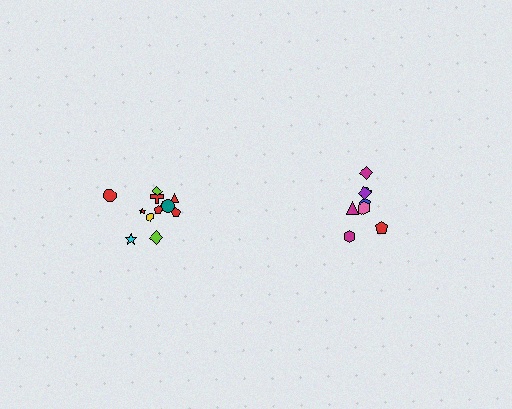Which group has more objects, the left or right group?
The left group.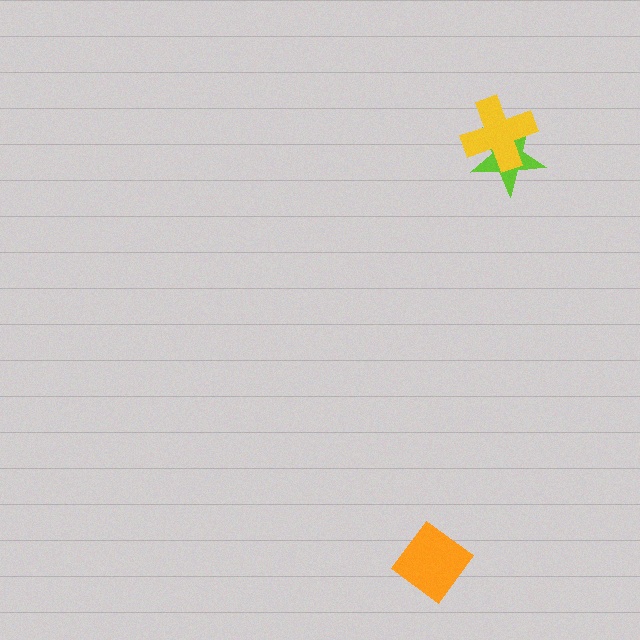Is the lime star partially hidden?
Yes, it is partially covered by another shape.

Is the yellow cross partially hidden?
No, no other shape covers it.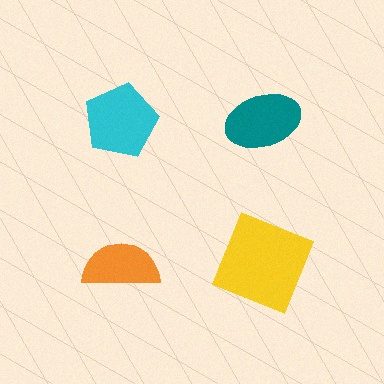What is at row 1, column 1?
A cyan pentagon.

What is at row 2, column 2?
A yellow square.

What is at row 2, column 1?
An orange semicircle.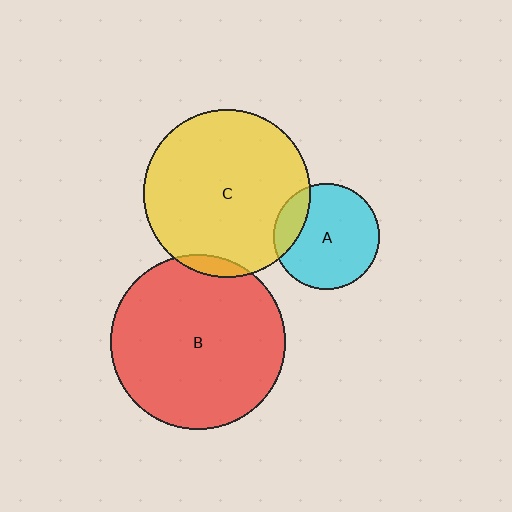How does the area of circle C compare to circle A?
Approximately 2.5 times.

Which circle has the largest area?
Circle B (red).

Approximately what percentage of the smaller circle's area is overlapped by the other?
Approximately 5%.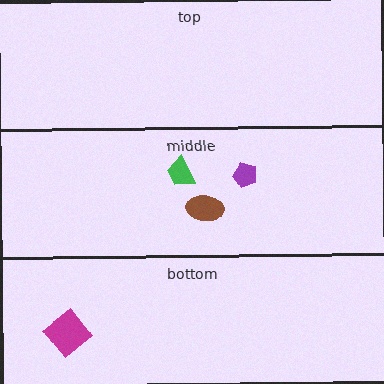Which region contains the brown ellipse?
The middle region.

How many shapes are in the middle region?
3.